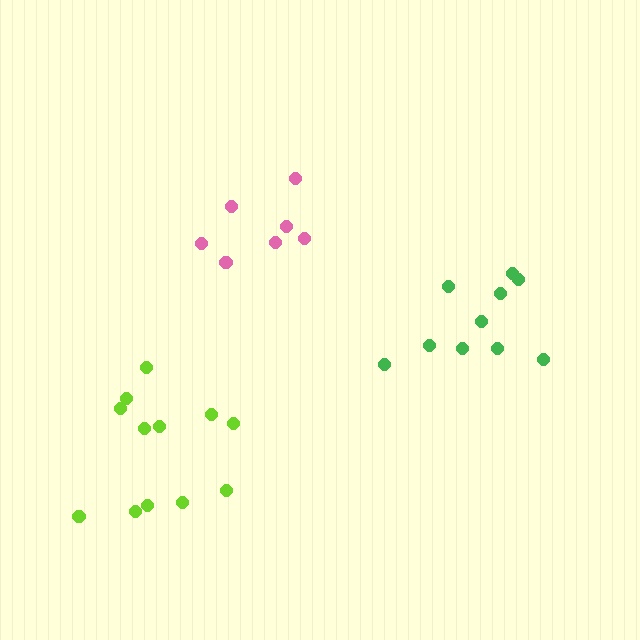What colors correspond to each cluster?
The clusters are colored: pink, green, lime.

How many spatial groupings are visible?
There are 3 spatial groupings.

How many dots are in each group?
Group 1: 7 dots, Group 2: 10 dots, Group 3: 12 dots (29 total).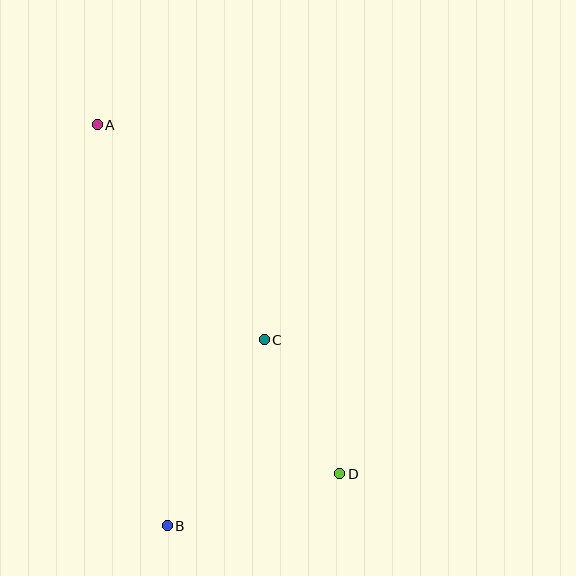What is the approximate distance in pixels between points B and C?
The distance between B and C is approximately 210 pixels.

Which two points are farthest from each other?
Points A and D are farthest from each other.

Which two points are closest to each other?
Points C and D are closest to each other.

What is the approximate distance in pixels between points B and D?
The distance between B and D is approximately 180 pixels.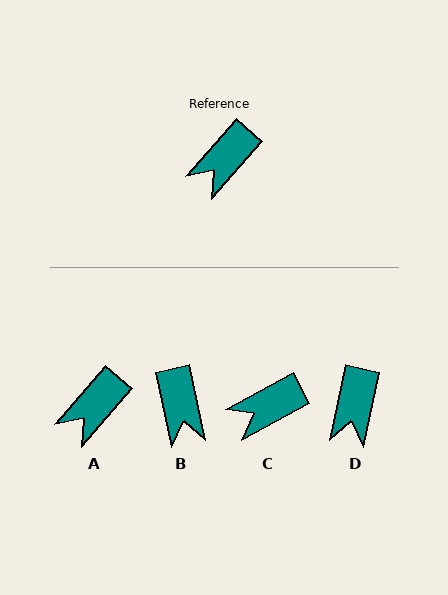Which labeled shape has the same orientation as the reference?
A.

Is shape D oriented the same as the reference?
No, it is off by about 29 degrees.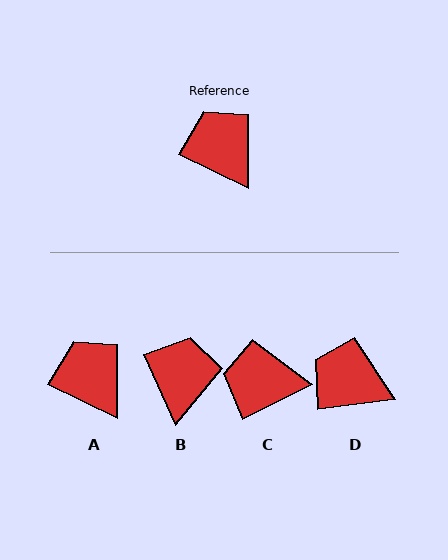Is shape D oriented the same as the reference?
No, it is off by about 34 degrees.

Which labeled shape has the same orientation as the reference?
A.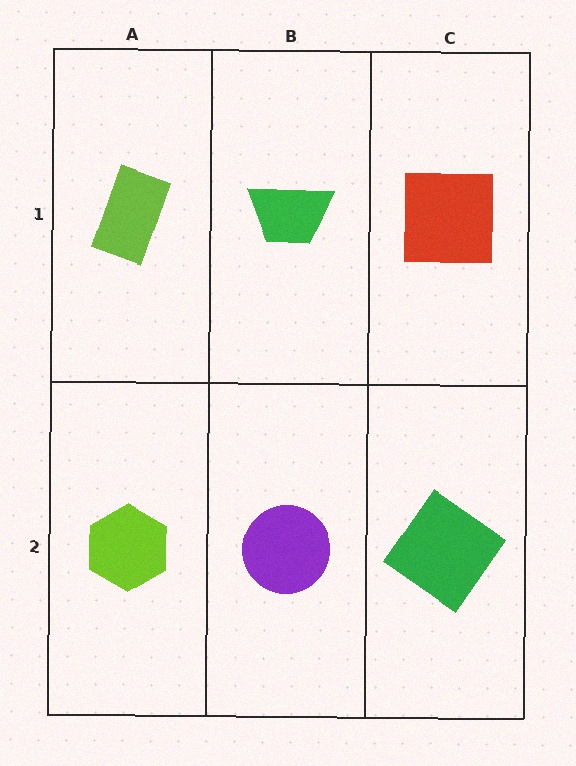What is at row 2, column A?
A lime hexagon.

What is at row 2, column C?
A green diamond.